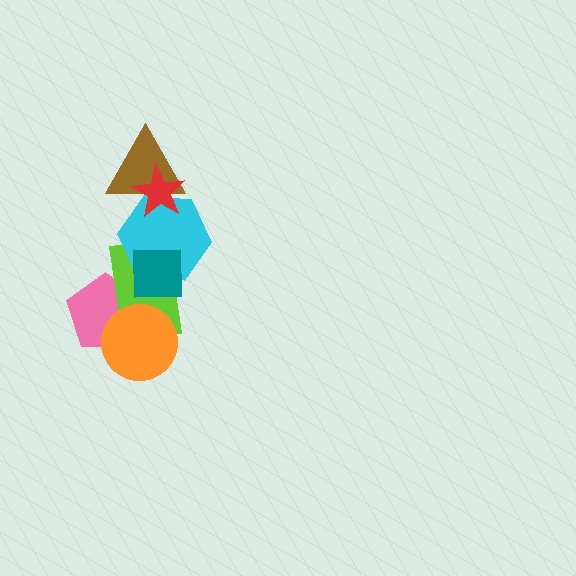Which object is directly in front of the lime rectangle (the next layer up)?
The orange circle is directly in front of the lime rectangle.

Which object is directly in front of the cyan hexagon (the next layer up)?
The teal square is directly in front of the cyan hexagon.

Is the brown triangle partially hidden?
Yes, it is partially covered by another shape.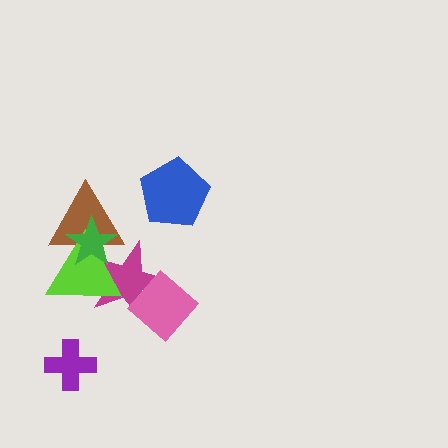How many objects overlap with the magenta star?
4 objects overlap with the magenta star.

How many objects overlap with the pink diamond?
1 object overlaps with the pink diamond.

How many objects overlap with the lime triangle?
3 objects overlap with the lime triangle.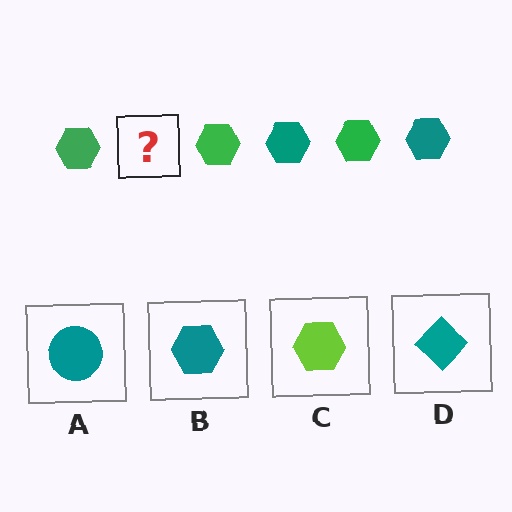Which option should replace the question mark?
Option B.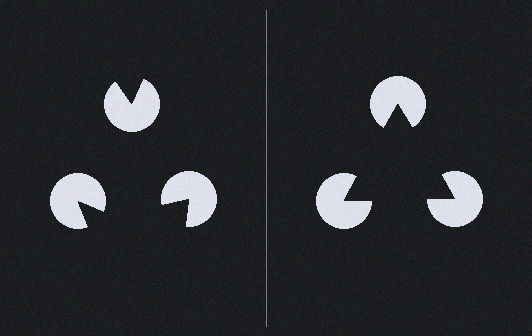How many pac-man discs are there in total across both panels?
6 — 3 on each side.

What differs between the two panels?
The pac-man discs are positioned identically on both sides; only the wedge orientations differ. On the right they align to a triangle; on the left they are misaligned.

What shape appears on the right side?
An illusory triangle.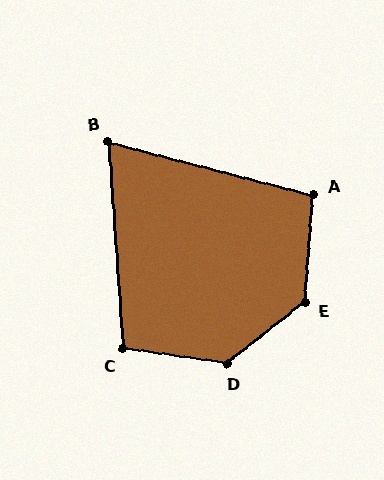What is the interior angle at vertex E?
Approximately 133 degrees (obtuse).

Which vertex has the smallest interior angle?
B, at approximately 72 degrees.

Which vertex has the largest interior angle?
D, at approximately 133 degrees.